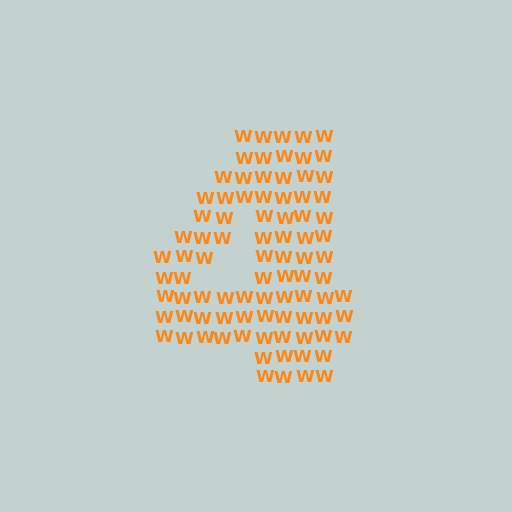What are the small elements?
The small elements are letter W's.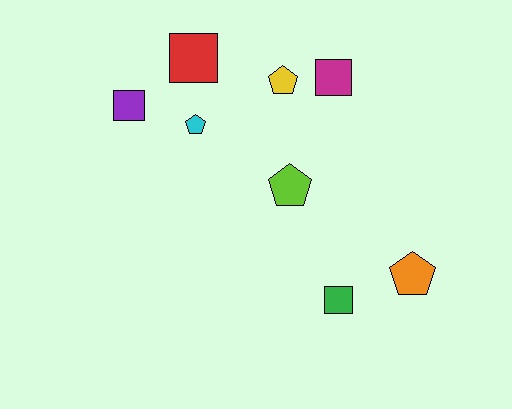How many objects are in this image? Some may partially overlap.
There are 8 objects.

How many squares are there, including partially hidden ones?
There are 4 squares.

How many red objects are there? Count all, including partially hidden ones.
There is 1 red object.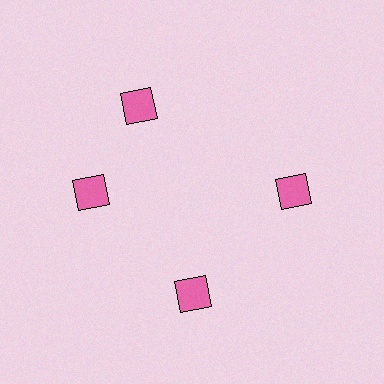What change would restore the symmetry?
The symmetry would be restored by rotating it back into even spacing with its neighbors so that all 4 squares sit at equal angles and equal distance from the center.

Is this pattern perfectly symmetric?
No. The 4 pink squares are arranged in a ring, but one element near the 12 o'clock position is rotated out of alignment along the ring, breaking the 4-fold rotational symmetry.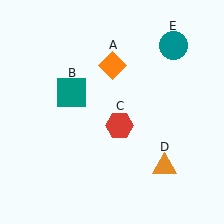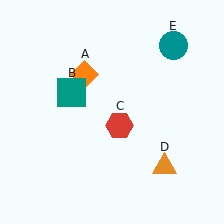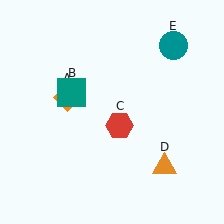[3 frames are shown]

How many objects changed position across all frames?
1 object changed position: orange diamond (object A).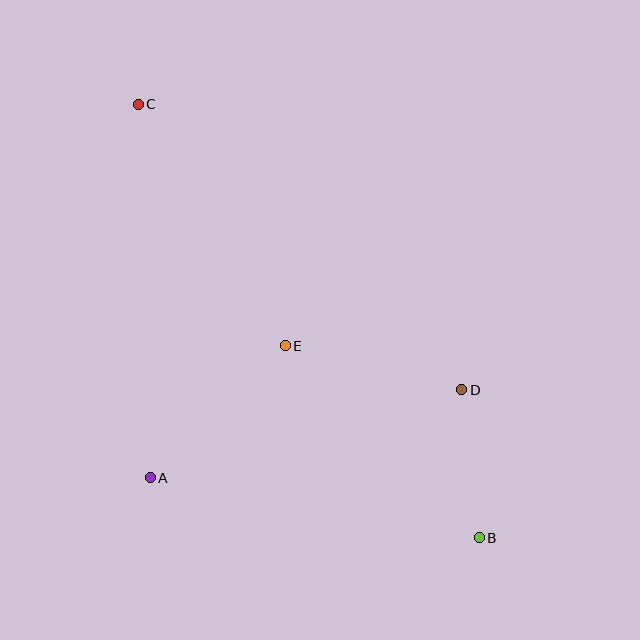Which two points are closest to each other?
Points B and D are closest to each other.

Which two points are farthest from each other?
Points B and C are farthest from each other.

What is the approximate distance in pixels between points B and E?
The distance between B and E is approximately 273 pixels.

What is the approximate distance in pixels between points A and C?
The distance between A and C is approximately 374 pixels.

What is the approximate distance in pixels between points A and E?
The distance between A and E is approximately 189 pixels.